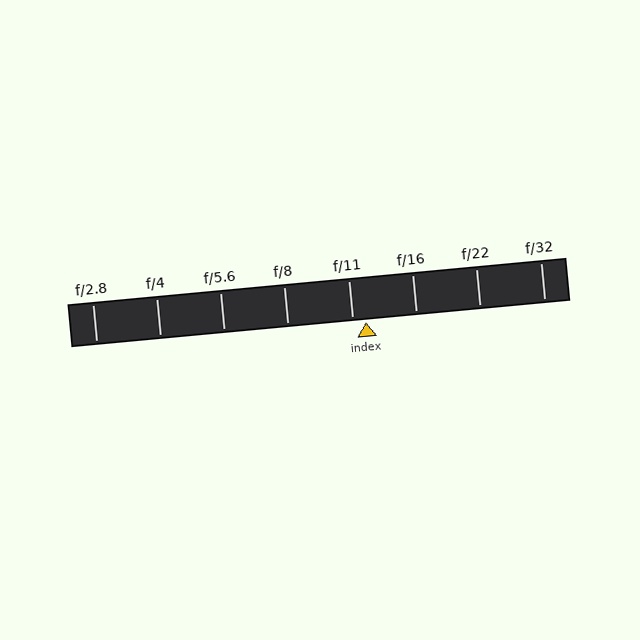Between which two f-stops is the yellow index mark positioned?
The index mark is between f/11 and f/16.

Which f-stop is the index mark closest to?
The index mark is closest to f/11.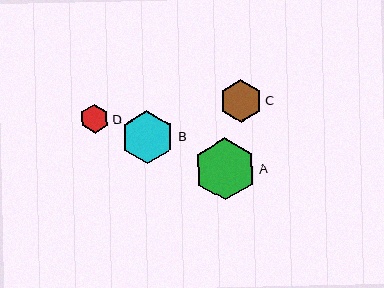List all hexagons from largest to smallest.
From largest to smallest: A, B, C, D.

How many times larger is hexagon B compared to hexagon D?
Hexagon B is approximately 1.8 times the size of hexagon D.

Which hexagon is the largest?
Hexagon A is the largest with a size of approximately 62 pixels.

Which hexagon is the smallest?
Hexagon D is the smallest with a size of approximately 29 pixels.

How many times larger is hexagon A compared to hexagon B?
Hexagon A is approximately 1.2 times the size of hexagon B.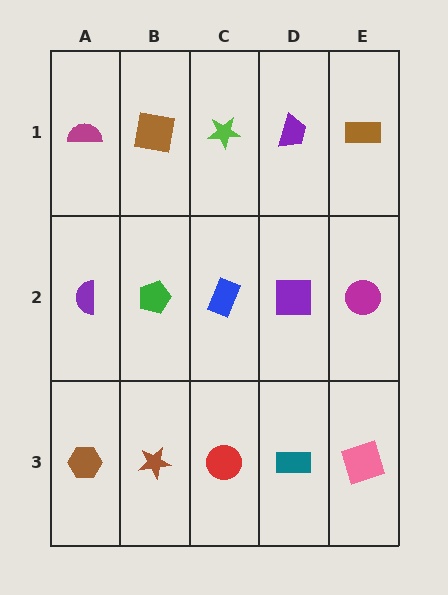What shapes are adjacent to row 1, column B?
A green pentagon (row 2, column B), a magenta semicircle (row 1, column A), a lime star (row 1, column C).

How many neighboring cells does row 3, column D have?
3.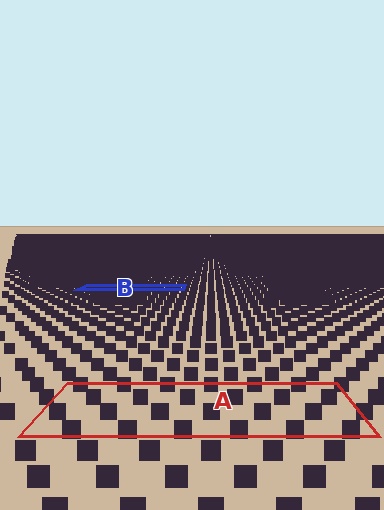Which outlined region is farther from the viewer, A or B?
Region B is farther from the viewer — the texture elements inside it appear smaller and more densely packed.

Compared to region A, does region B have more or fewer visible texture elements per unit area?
Region B has more texture elements per unit area — they are packed more densely because it is farther away.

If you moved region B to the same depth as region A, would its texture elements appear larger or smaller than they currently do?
They would appear larger. At a closer depth, the same texture elements are projected at a bigger on-screen size.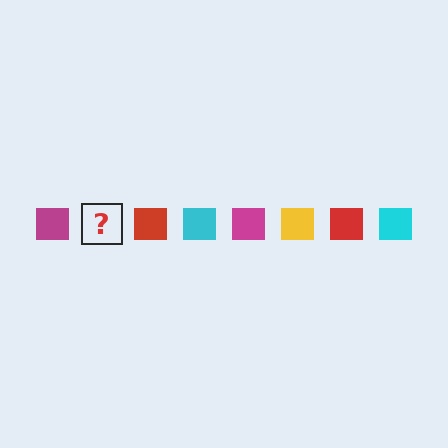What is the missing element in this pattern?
The missing element is a yellow square.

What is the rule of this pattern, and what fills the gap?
The rule is that the pattern cycles through magenta, yellow, red, cyan squares. The gap should be filled with a yellow square.